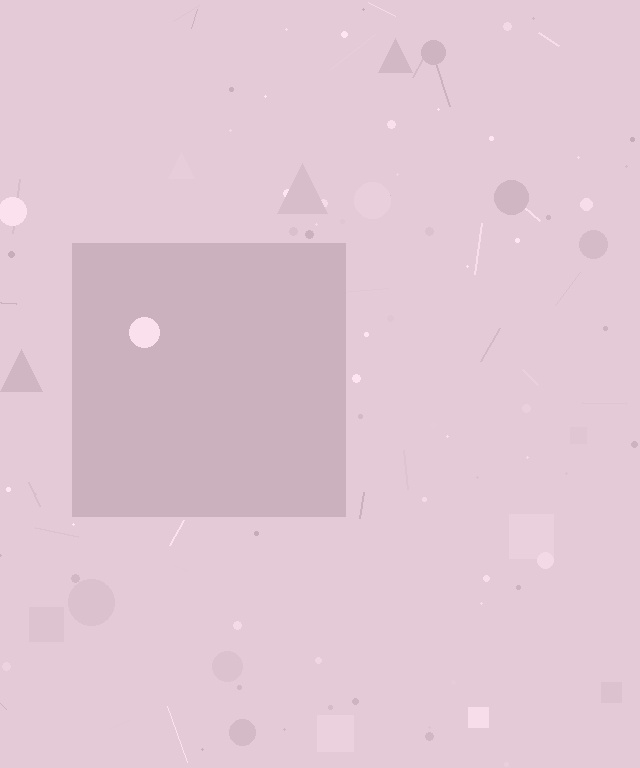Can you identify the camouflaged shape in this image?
The camouflaged shape is a square.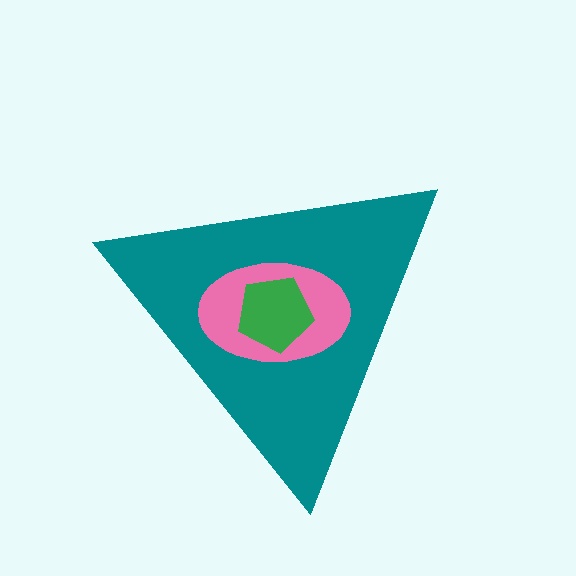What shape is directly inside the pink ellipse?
The green pentagon.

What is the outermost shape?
The teal triangle.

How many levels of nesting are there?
3.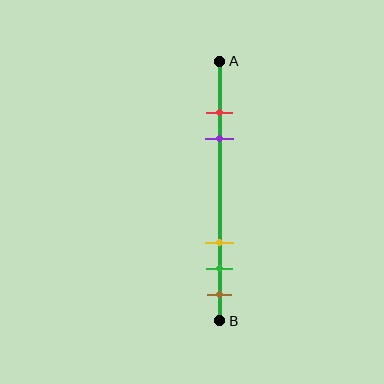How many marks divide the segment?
There are 5 marks dividing the segment.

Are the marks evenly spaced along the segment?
No, the marks are not evenly spaced.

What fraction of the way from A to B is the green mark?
The green mark is approximately 80% (0.8) of the way from A to B.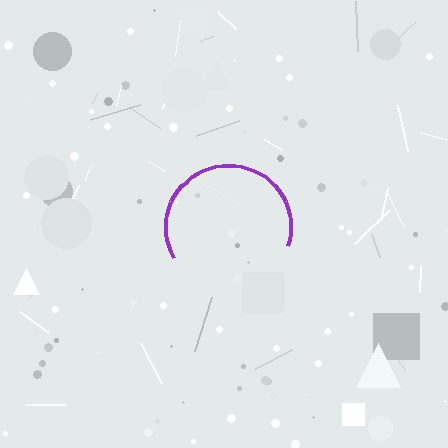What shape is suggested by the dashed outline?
The dashed outline suggests a circle.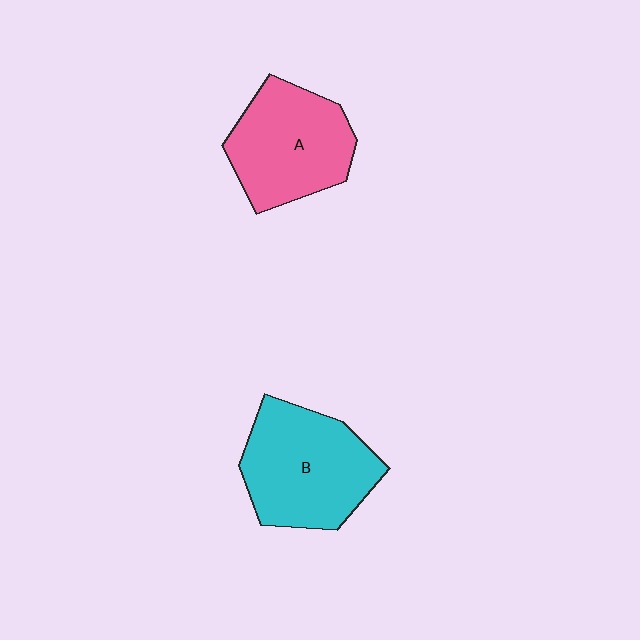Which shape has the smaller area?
Shape A (pink).